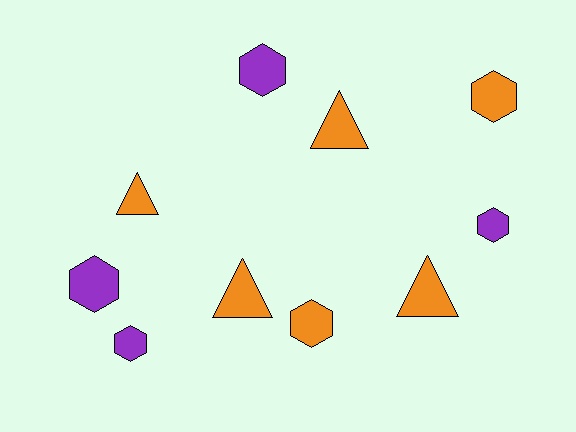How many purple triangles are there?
There are no purple triangles.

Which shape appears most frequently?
Hexagon, with 6 objects.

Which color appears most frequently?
Orange, with 6 objects.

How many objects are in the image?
There are 10 objects.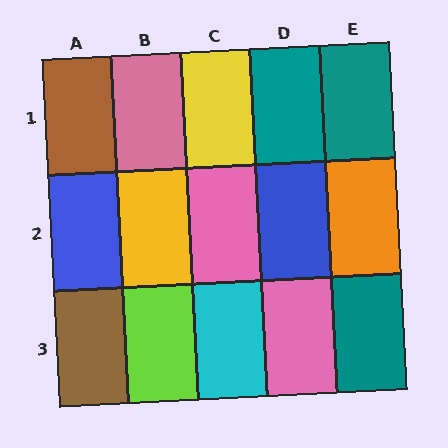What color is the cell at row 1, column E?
Teal.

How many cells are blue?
2 cells are blue.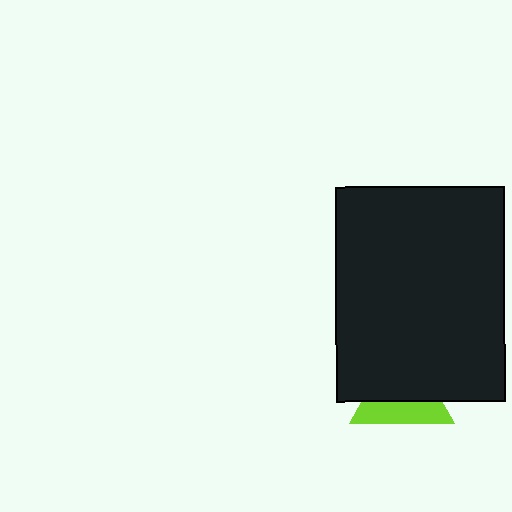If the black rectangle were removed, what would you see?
You would see the complete lime triangle.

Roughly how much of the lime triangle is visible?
A small part of it is visible (roughly 41%).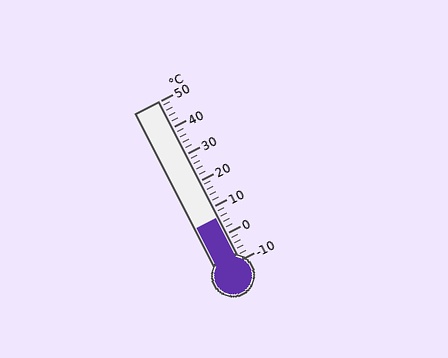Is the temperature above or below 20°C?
The temperature is below 20°C.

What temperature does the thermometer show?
The thermometer shows approximately 6°C.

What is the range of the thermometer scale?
The thermometer scale ranges from -10°C to 50°C.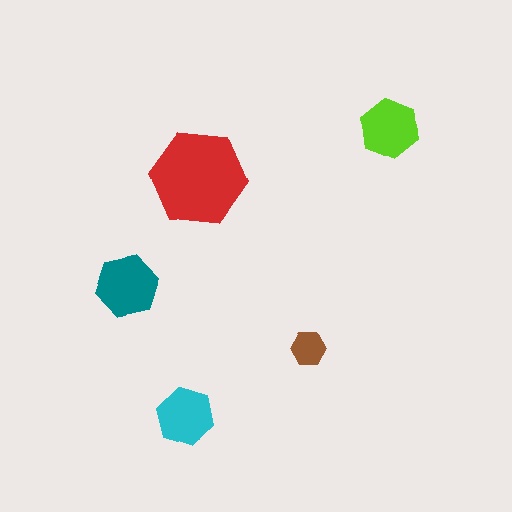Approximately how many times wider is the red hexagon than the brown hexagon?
About 3 times wider.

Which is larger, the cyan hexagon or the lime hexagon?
The lime one.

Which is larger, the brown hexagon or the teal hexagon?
The teal one.